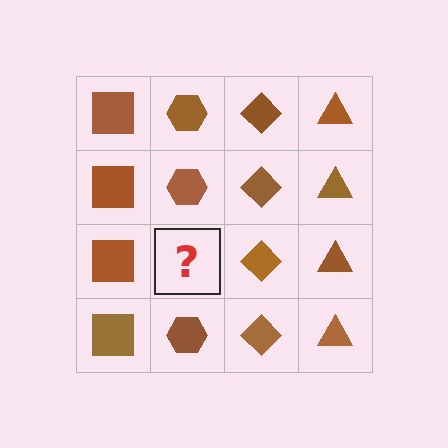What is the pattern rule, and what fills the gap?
The rule is that each column has a consistent shape. The gap should be filled with a brown hexagon.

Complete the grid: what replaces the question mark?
The question mark should be replaced with a brown hexagon.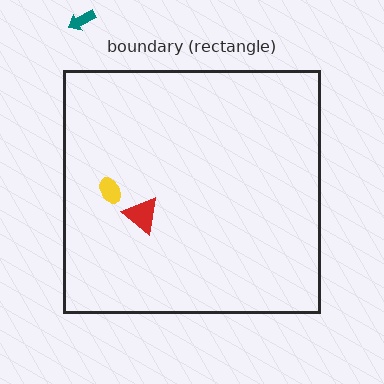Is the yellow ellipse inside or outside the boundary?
Inside.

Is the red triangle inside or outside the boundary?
Inside.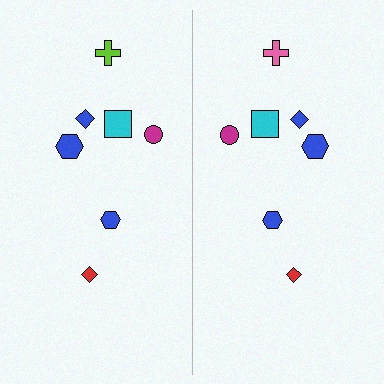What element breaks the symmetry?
The pink cross on the right side breaks the symmetry — its mirror counterpart is lime.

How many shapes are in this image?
There are 14 shapes in this image.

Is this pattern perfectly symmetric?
No, the pattern is not perfectly symmetric. The pink cross on the right side breaks the symmetry — its mirror counterpart is lime.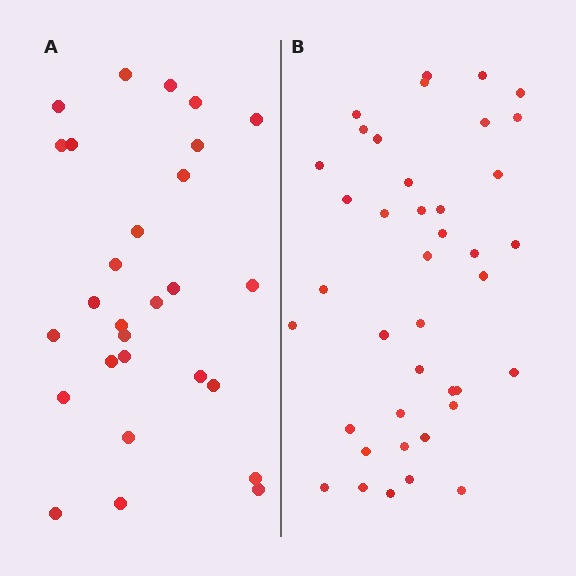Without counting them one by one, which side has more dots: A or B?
Region B (the right region) has more dots.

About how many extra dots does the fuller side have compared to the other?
Region B has roughly 12 or so more dots than region A.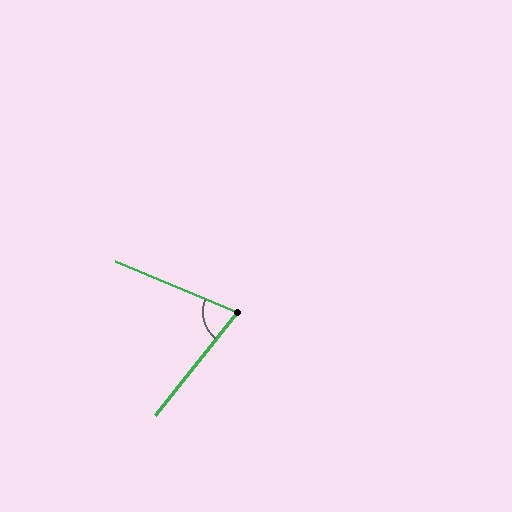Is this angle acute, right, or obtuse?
It is acute.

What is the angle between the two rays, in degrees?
Approximately 74 degrees.